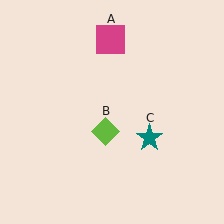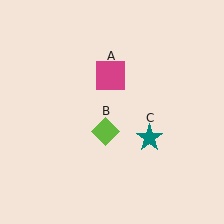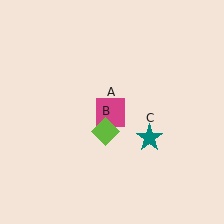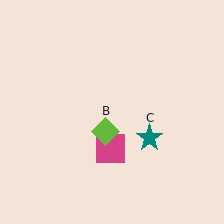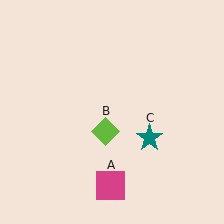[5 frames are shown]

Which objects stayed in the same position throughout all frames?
Lime diamond (object B) and teal star (object C) remained stationary.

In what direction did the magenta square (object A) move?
The magenta square (object A) moved down.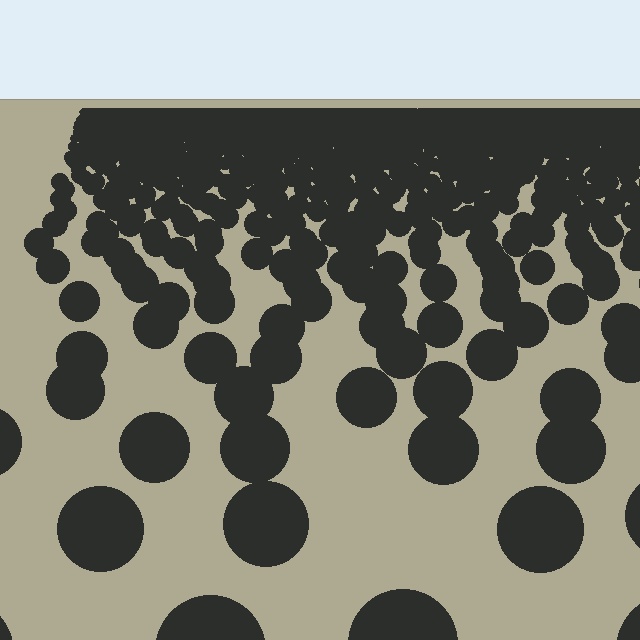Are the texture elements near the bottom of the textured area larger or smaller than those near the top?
Larger. Near the bottom, elements are closer to the viewer and appear at a bigger on-screen size.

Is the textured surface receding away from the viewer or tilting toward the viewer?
The surface is receding away from the viewer. Texture elements get smaller and denser toward the top.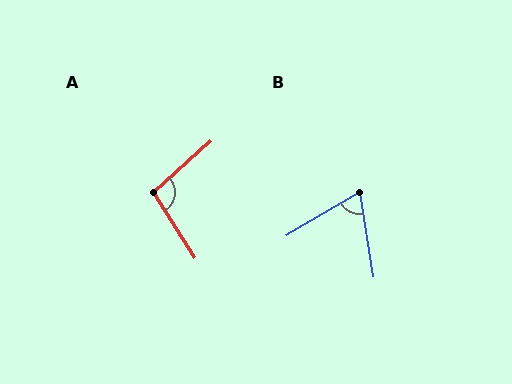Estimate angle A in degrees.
Approximately 99 degrees.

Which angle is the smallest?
B, at approximately 69 degrees.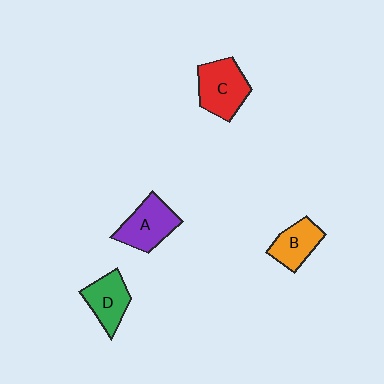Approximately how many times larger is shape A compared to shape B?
Approximately 1.3 times.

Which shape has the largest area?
Shape C (red).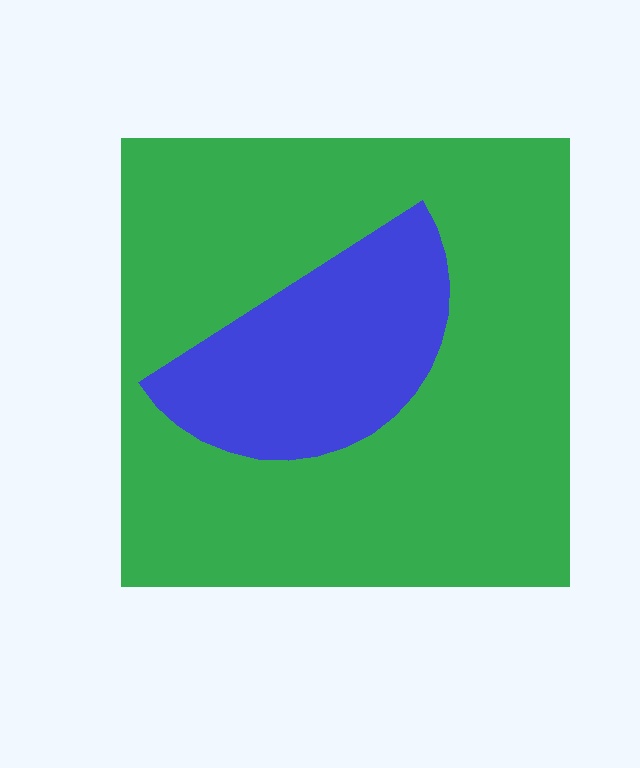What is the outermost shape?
The green square.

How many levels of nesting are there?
2.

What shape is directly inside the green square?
The blue semicircle.